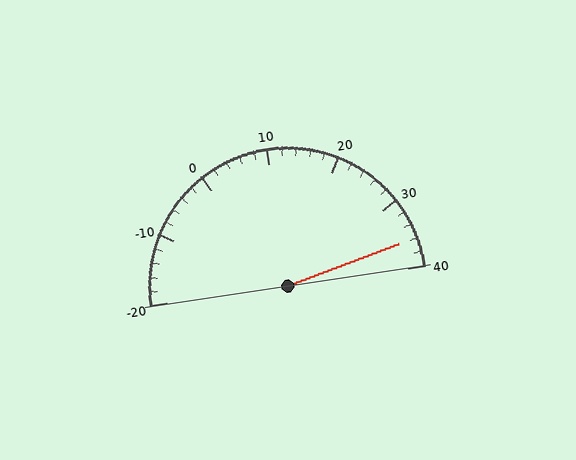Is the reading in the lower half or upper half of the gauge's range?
The reading is in the upper half of the range (-20 to 40).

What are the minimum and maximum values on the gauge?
The gauge ranges from -20 to 40.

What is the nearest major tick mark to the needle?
The nearest major tick mark is 40.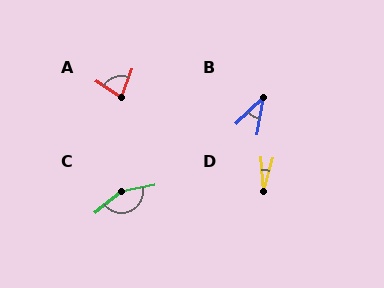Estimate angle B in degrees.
Approximately 36 degrees.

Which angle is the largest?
C, at approximately 152 degrees.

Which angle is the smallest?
D, at approximately 21 degrees.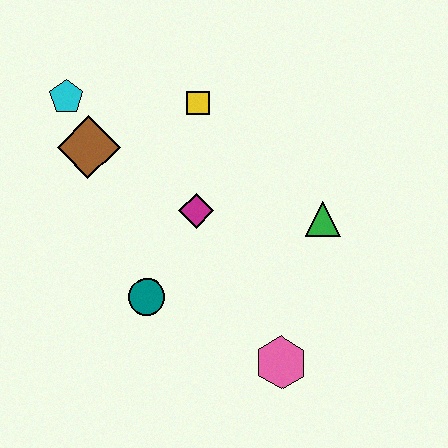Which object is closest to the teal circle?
The magenta diamond is closest to the teal circle.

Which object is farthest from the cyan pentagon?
The pink hexagon is farthest from the cyan pentagon.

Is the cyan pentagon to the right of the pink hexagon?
No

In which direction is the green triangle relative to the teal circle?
The green triangle is to the right of the teal circle.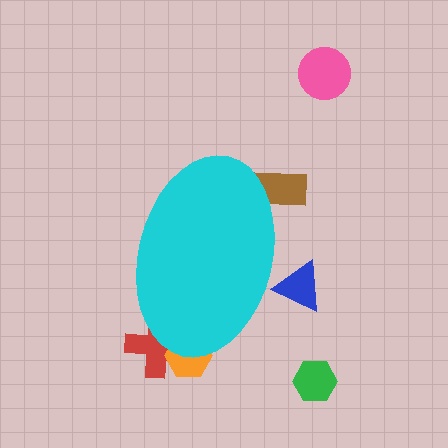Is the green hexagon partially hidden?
No, the green hexagon is fully visible.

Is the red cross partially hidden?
Yes, the red cross is partially hidden behind the cyan ellipse.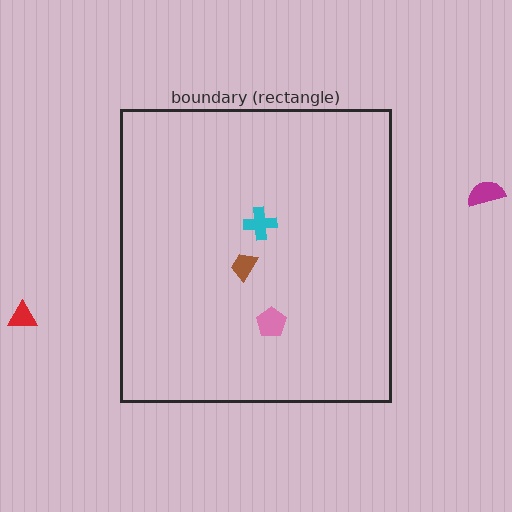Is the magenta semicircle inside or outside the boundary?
Outside.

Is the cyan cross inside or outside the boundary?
Inside.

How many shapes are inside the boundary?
3 inside, 2 outside.